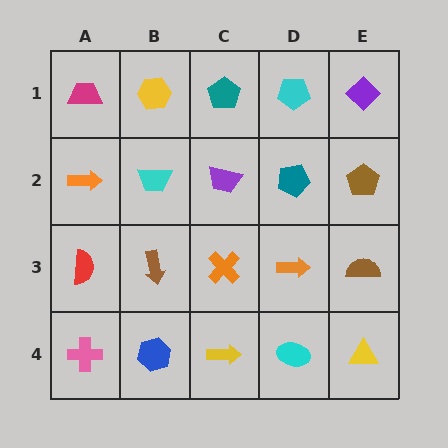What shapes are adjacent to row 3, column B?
A cyan trapezoid (row 2, column B), a blue hexagon (row 4, column B), a red semicircle (row 3, column A), an orange cross (row 3, column C).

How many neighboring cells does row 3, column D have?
4.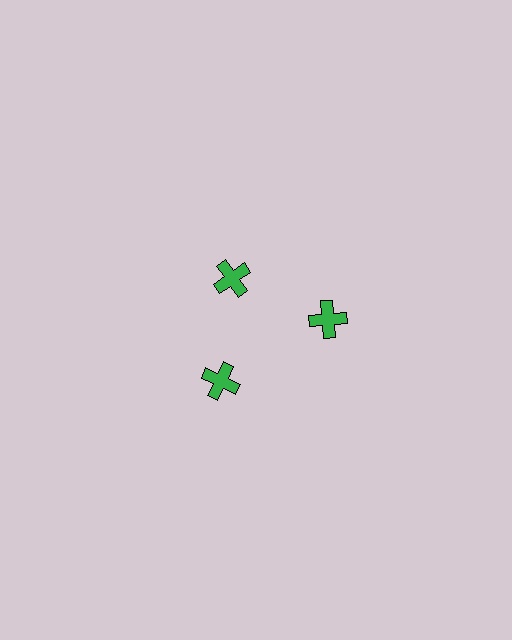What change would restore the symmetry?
The symmetry would be restored by moving it outward, back onto the ring so that all 3 crosses sit at equal angles and equal distance from the center.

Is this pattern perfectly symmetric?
No. The 3 green crosses are arranged in a ring, but one element near the 11 o'clock position is pulled inward toward the center, breaking the 3-fold rotational symmetry.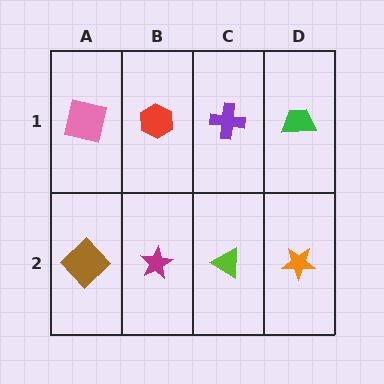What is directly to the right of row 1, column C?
A green trapezoid.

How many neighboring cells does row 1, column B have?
3.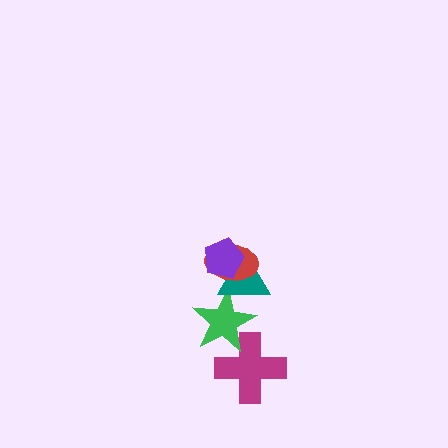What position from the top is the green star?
The green star is 4th from the top.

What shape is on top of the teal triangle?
The red ellipse is on top of the teal triangle.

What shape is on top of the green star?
The teal triangle is on top of the green star.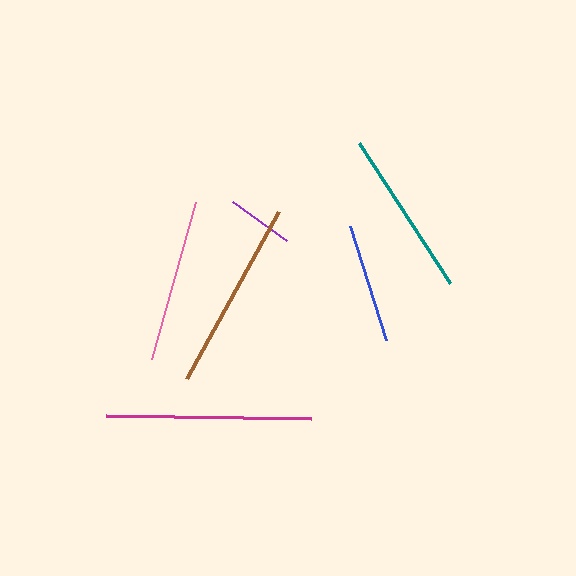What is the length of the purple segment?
The purple segment is approximately 67 pixels long.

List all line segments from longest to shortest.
From longest to shortest: magenta, brown, teal, pink, blue, purple.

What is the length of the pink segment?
The pink segment is approximately 163 pixels long.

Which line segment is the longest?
The magenta line is the longest at approximately 205 pixels.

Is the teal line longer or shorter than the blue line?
The teal line is longer than the blue line.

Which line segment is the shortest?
The purple line is the shortest at approximately 67 pixels.